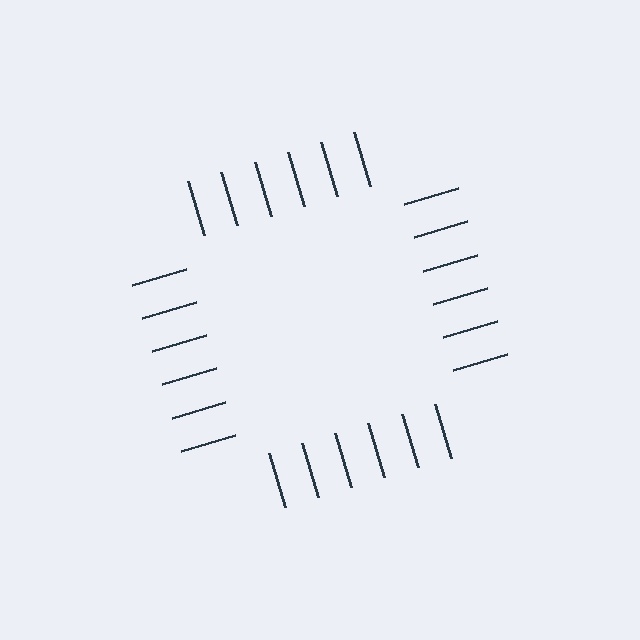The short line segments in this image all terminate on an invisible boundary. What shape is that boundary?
An illusory square — the line segments terminate on its edges but no continuous stroke is drawn.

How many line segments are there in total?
24 — 6 along each of the 4 edges.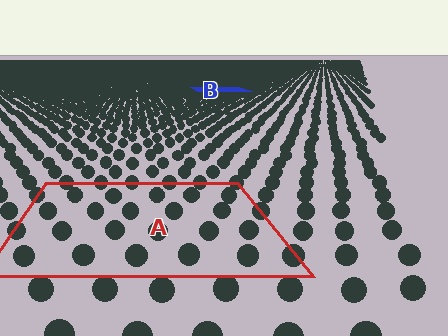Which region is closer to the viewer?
Region A is closer. The texture elements there are larger and more spread out.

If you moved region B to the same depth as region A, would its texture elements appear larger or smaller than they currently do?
They would appear larger. At a closer depth, the same texture elements are projected at a bigger on-screen size.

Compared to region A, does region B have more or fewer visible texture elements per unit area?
Region B has more texture elements per unit area — they are packed more densely because it is farther away.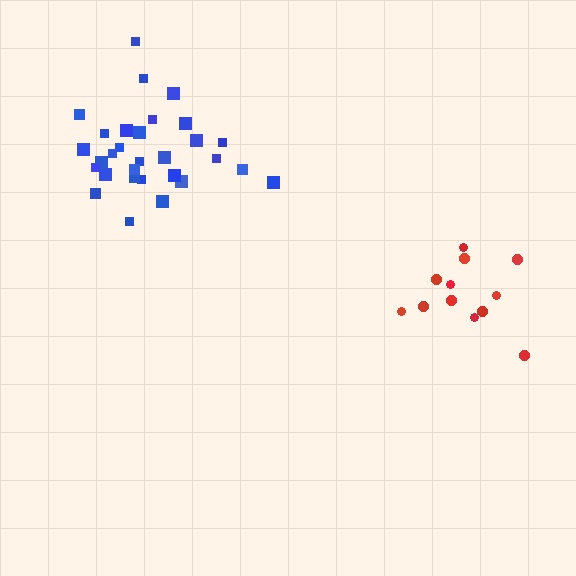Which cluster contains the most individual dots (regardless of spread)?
Blue (31).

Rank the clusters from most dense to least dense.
blue, red.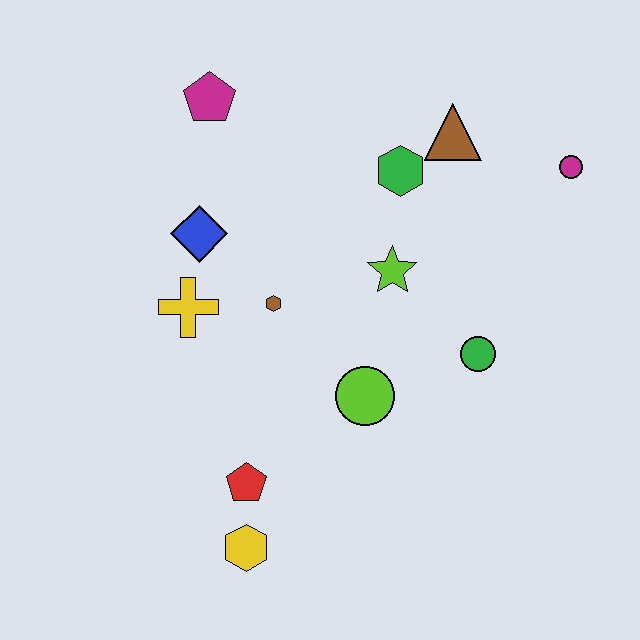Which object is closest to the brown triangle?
The green hexagon is closest to the brown triangle.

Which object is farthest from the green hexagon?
The yellow hexagon is farthest from the green hexagon.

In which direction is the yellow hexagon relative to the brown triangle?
The yellow hexagon is below the brown triangle.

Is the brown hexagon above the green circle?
Yes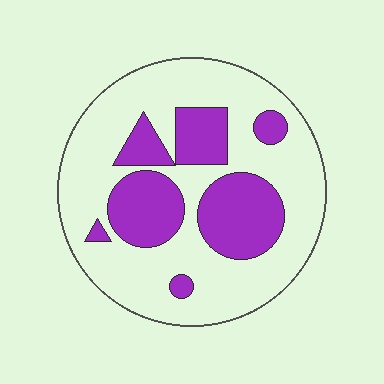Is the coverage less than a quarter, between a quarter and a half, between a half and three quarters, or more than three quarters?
Between a quarter and a half.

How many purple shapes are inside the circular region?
7.